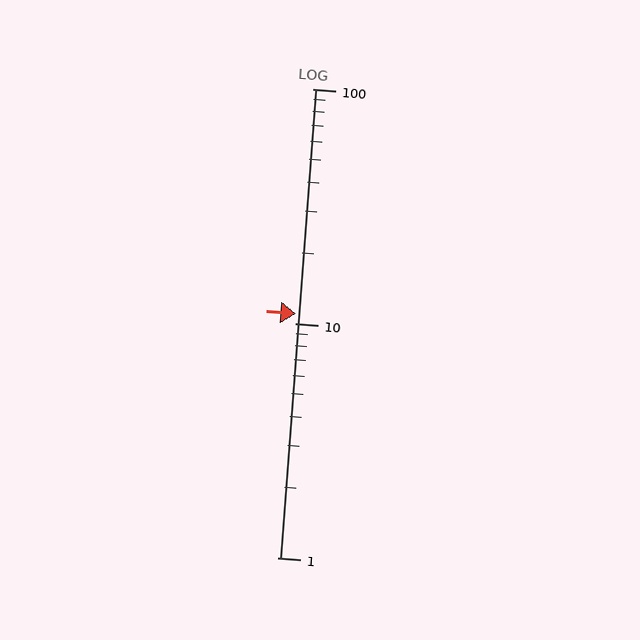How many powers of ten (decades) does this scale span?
The scale spans 2 decades, from 1 to 100.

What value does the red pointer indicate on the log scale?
The pointer indicates approximately 11.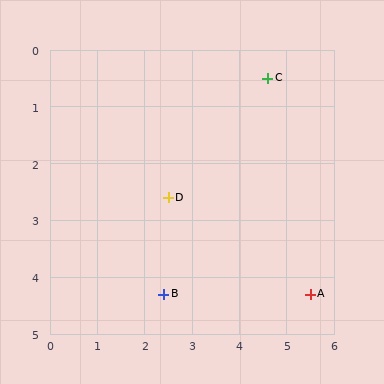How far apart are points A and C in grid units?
Points A and C are about 3.9 grid units apart.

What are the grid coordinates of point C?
Point C is at approximately (4.6, 0.5).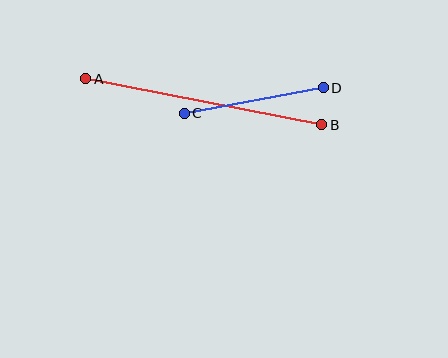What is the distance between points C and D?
The distance is approximately 141 pixels.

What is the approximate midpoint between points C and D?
The midpoint is at approximately (254, 100) pixels.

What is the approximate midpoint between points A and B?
The midpoint is at approximately (204, 102) pixels.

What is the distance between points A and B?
The distance is approximately 240 pixels.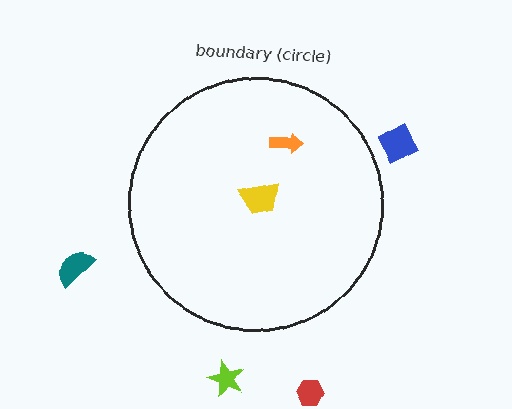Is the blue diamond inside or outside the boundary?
Outside.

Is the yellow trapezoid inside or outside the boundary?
Inside.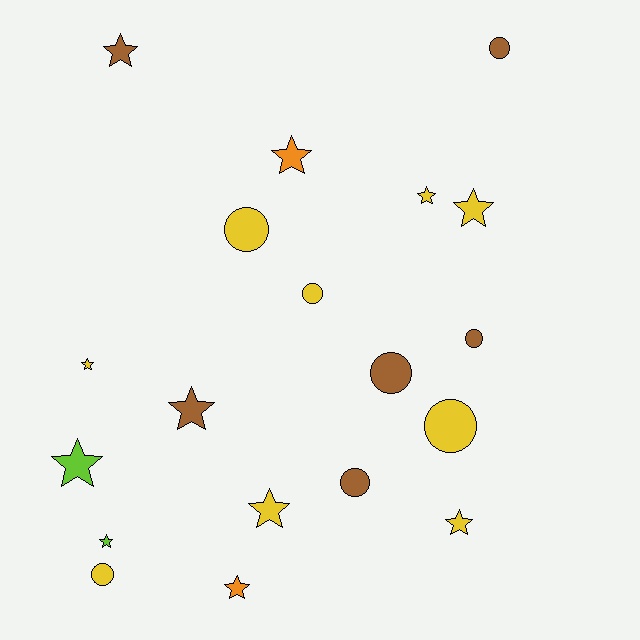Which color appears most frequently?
Yellow, with 9 objects.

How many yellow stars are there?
There are 5 yellow stars.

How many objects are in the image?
There are 19 objects.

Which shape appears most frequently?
Star, with 11 objects.